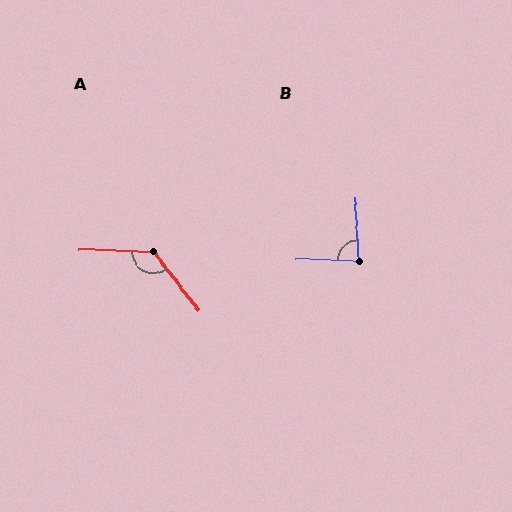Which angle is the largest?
A, at approximately 129 degrees.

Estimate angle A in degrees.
Approximately 129 degrees.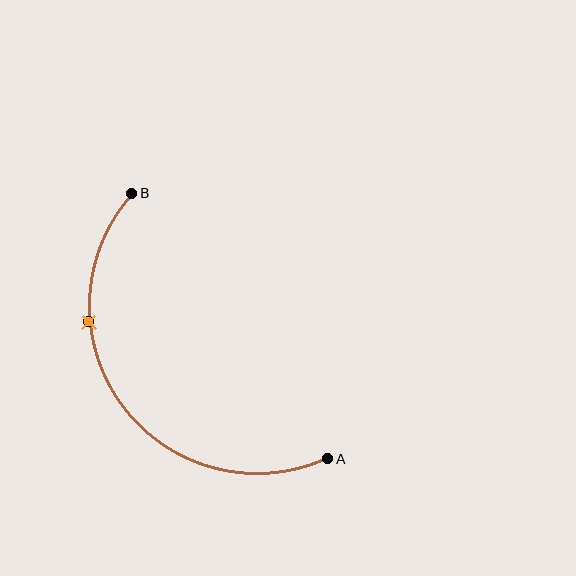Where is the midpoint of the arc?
The arc midpoint is the point on the curve farthest from the straight line joining A and B. It sits below and to the left of that line.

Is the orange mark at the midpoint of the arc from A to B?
No. The orange mark lies on the arc but is closer to endpoint B. The arc midpoint would be at the point on the curve equidistant along the arc from both A and B.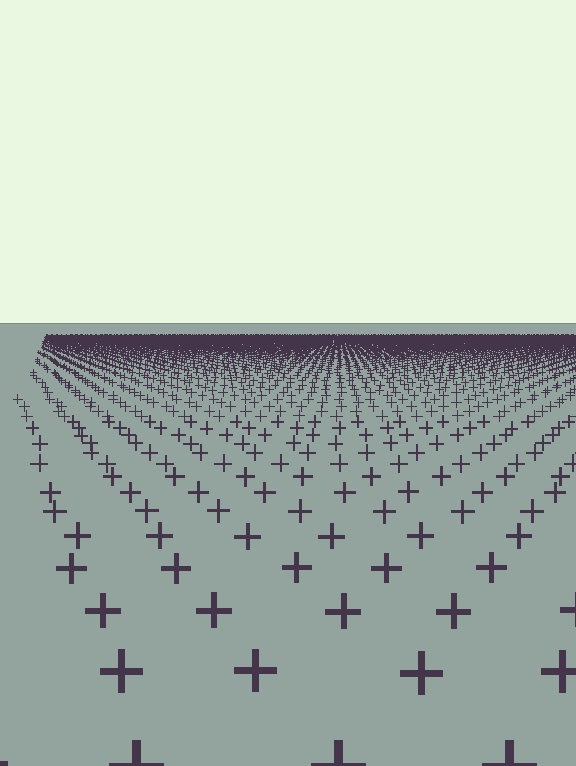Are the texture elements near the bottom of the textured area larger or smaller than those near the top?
Larger. Near the bottom, elements are closer to the viewer and appear at a bigger on-screen size.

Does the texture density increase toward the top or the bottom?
Density increases toward the top.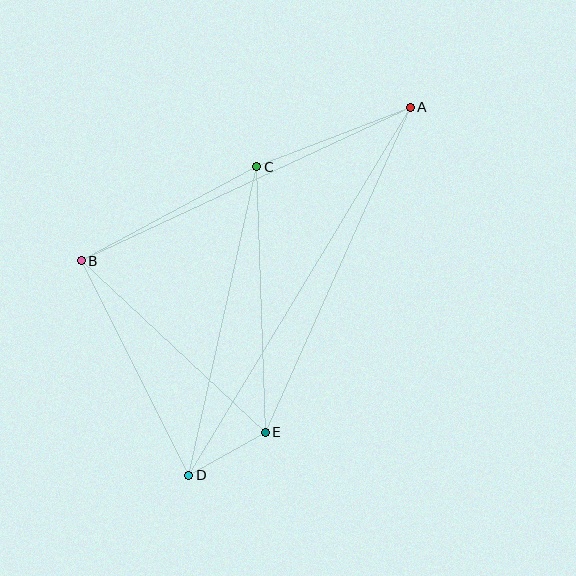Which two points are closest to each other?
Points D and E are closest to each other.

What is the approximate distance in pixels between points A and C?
The distance between A and C is approximately 165 pixels.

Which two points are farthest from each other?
Points A and D are farthest from each other.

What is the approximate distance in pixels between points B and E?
The distance between B and E is approximately 251 pixels.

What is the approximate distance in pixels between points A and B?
The distance between A and B is approximately 363 pixels.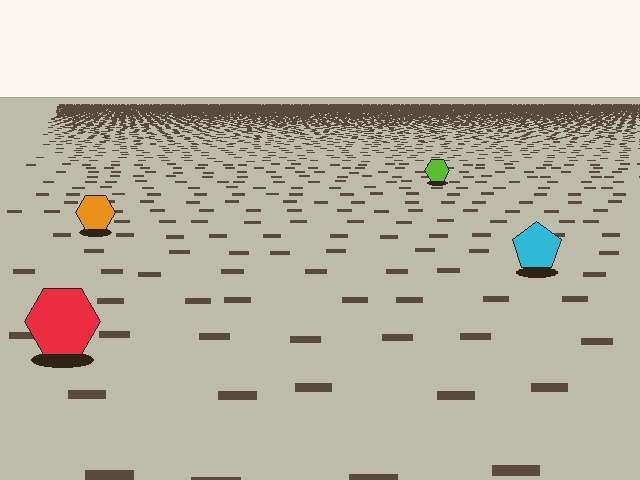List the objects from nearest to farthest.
From nearest to farthest: the red hexagon, the cyan pentagon, the orange hexagon, the lime hexagon.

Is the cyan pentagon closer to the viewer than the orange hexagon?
Yes. The cyan pentagon is closer — you can tell from the texture gradient: the ground texture is coarser near it.